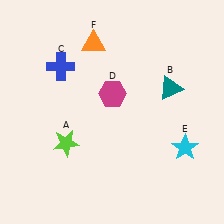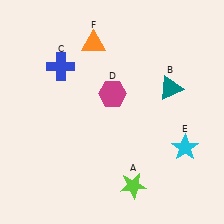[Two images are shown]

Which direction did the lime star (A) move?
The lime star (A) moved right.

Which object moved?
The lime star (A) moved right.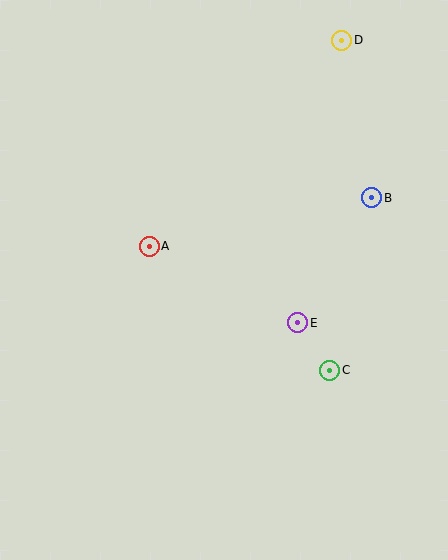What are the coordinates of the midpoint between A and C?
The midpoint between A and C is at (239, 308).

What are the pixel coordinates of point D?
Point D is at (342, 40).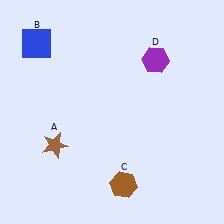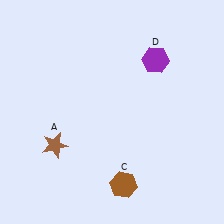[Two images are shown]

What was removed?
The blue square (B) was removed in Image 2.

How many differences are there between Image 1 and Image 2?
There is 1 difference between the two images.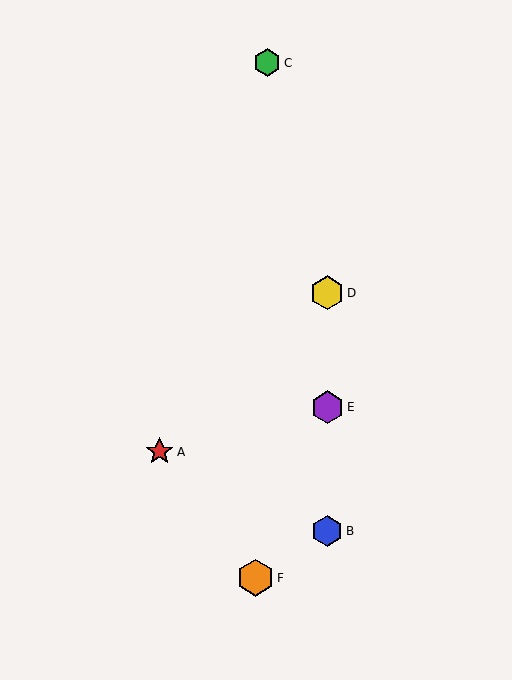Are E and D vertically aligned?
Yes, both are at x≈327.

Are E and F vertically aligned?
No, E is at x≈327 and F is at x≈256.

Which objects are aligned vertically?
Objects B, D, E are aligned vertically.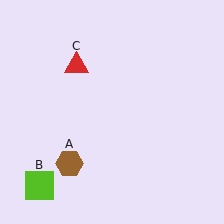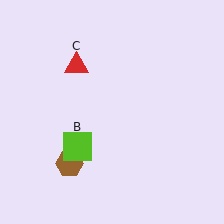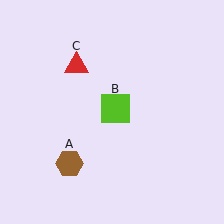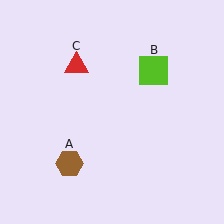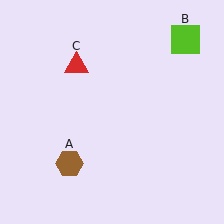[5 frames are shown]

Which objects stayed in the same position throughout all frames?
Brown hexagon (object A) and red triangle (object C) remained stationary.